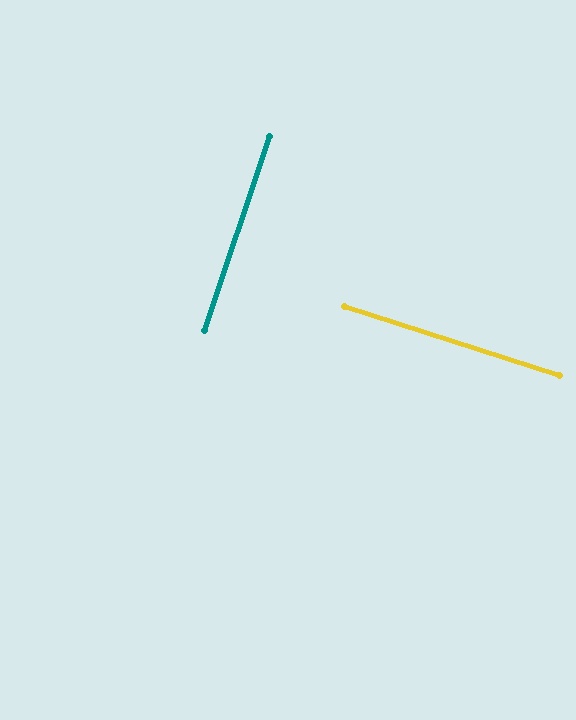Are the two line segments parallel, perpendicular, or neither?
Perpendicular — they meet at approximately 89°.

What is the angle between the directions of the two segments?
Approximately 89 degrees.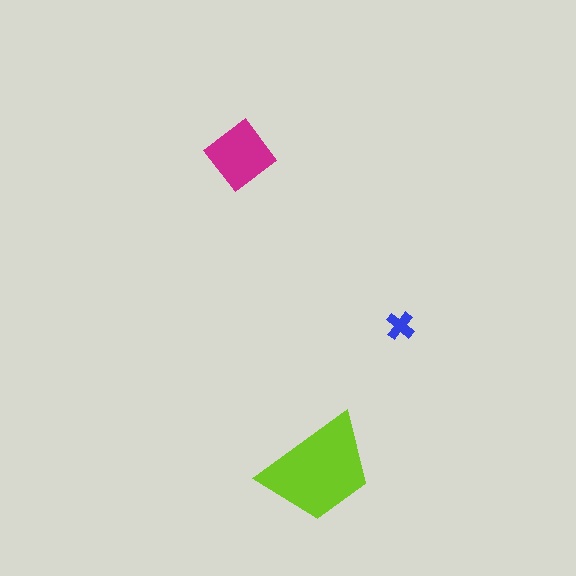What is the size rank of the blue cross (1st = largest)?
3rd.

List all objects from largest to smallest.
The lime trapezoid, the magenta diamond, the blue cross.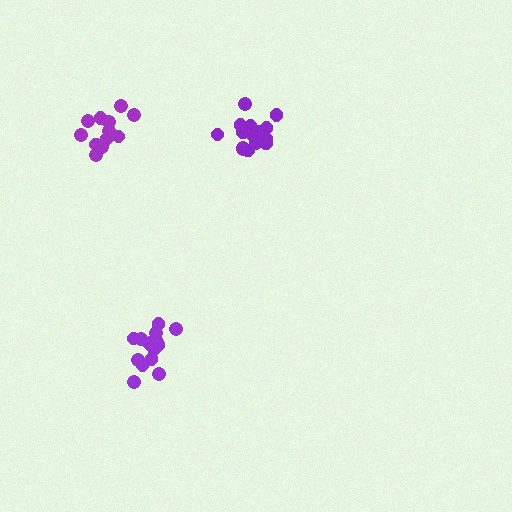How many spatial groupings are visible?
There are 3 spatial groupings.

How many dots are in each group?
Group 1: 16 dots, Group 2: 12 dots, Group 3: 15 dots (43 total).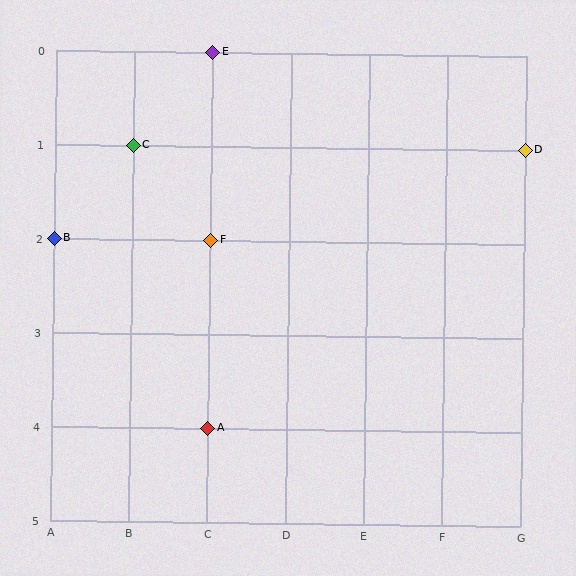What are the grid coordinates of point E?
Point E is at grid coordinates (C, 0).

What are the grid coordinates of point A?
Point A is at grid coordinates (C, 4).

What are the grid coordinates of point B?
Point B is at grid coordinates (A, 2).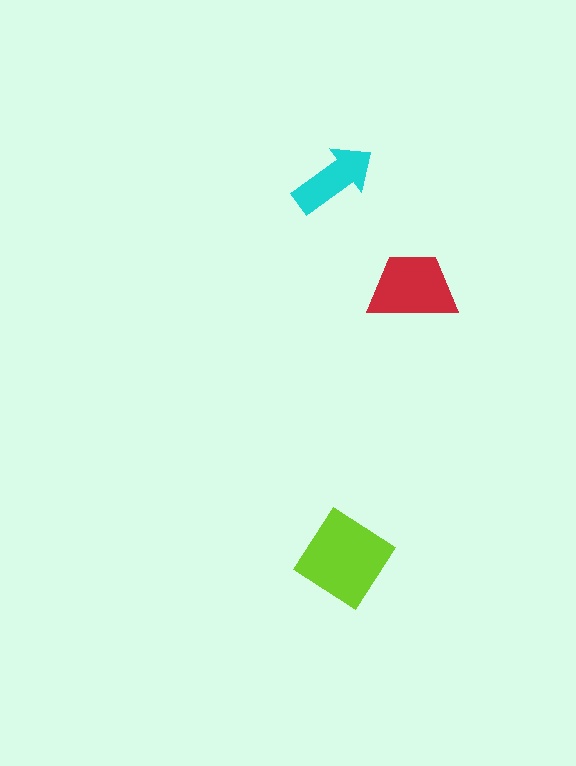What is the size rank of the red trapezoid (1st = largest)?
2nd.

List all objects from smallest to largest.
The cyan arrow, the red trapezoid, the lime diamond.